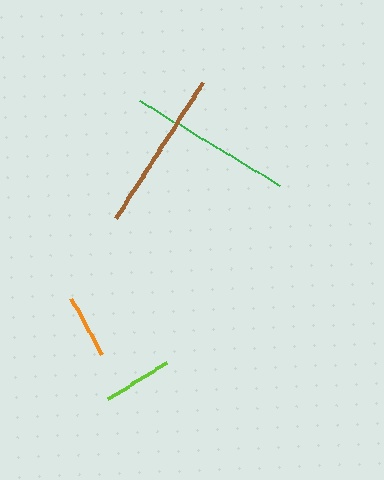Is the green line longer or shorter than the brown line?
The green line is longer than the brown line.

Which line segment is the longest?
The green line is the longest at approximately 165 pixels.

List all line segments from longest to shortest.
From longest to shortest: green, brown, lime, orange.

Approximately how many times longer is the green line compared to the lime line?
The green line is approximately 2.4 times the length of the lime line.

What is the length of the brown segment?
The brown segment is approximately 161 pixels long.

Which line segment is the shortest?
The orange line is the shortest at approximately 64 pixels.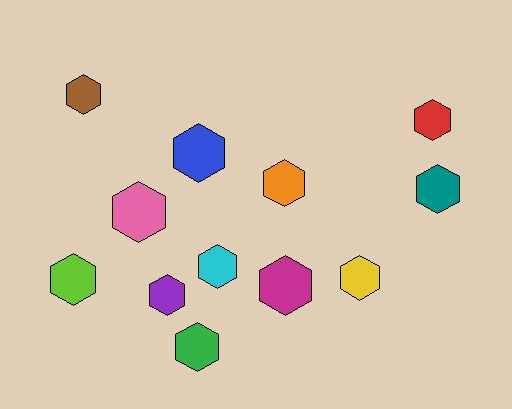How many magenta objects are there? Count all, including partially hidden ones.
There is 1 magenta object.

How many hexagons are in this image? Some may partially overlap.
There are 12 hexagons.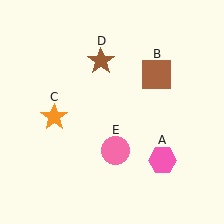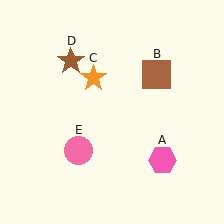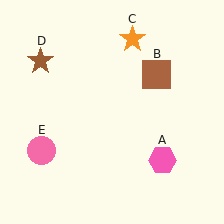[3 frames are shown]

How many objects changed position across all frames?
3 objects changed position: orange star (object C), brown star (object D), pink circle (object E).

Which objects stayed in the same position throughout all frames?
Pink hexagon (object A) and brown square (object B) remained stationary.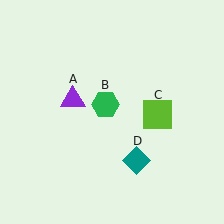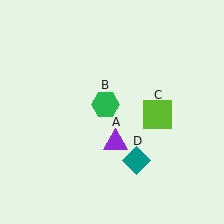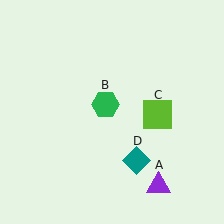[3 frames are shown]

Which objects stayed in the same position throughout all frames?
Green hexagon (object B) and lime square (object C) and teal diamond (object D) remained stationary.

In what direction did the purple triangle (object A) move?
The purple triangle (object A) moved down and to the right.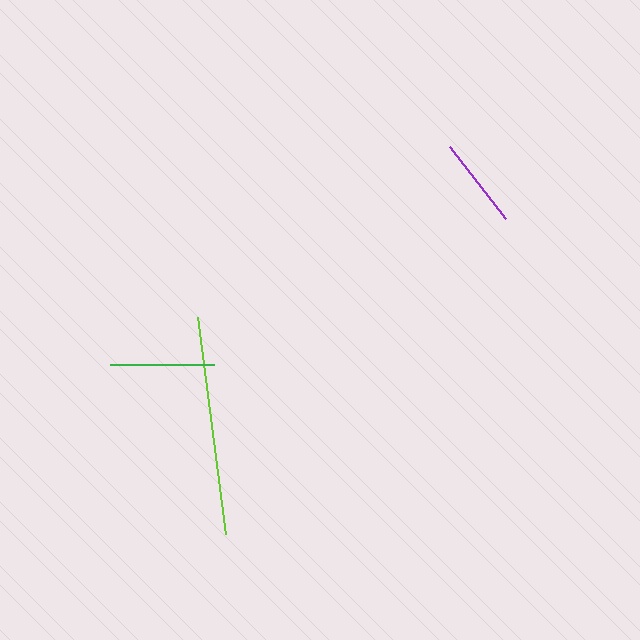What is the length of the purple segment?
The purple segment is approximately 92 pixels long.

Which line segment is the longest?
The lime line is the longest at approximately 218 pixels.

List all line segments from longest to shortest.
From longest to shortest: lime, green, purple.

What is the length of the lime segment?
The lime segment is approximately 218 pixels long.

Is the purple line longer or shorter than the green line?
The green line is longer than the purple line.